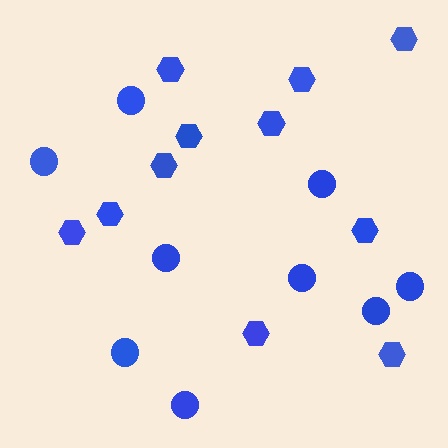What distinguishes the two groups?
There are 2 groups: one group of circles (9) and one group of hexagons (11).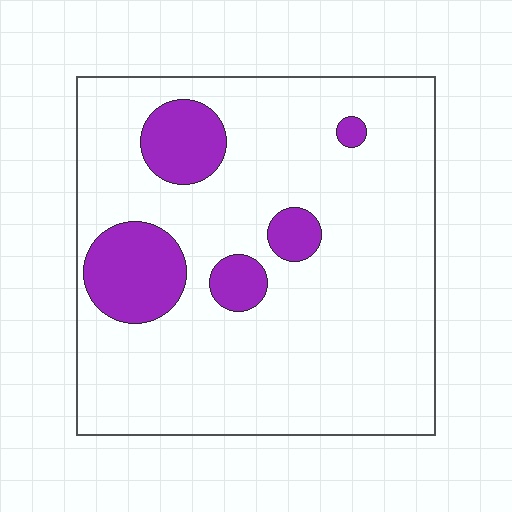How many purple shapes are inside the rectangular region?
5.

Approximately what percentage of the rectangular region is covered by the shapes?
Approximately 15%.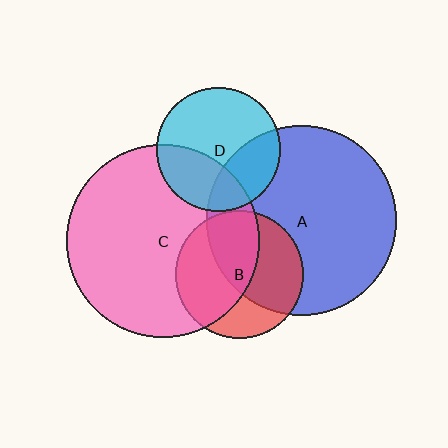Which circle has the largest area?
Circle C (pink).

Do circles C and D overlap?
Yes.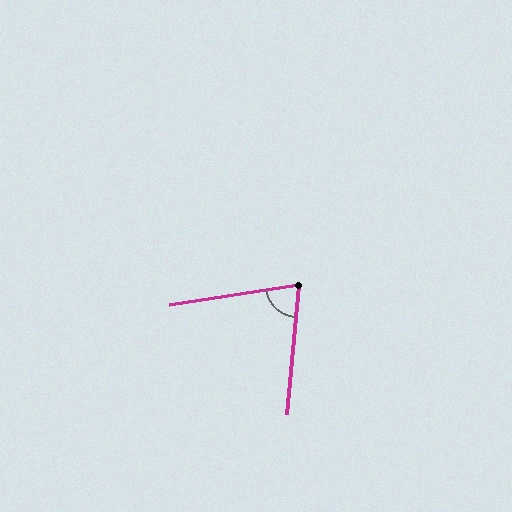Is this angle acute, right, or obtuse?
It is acute.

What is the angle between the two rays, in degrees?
Approximately 76 degrees.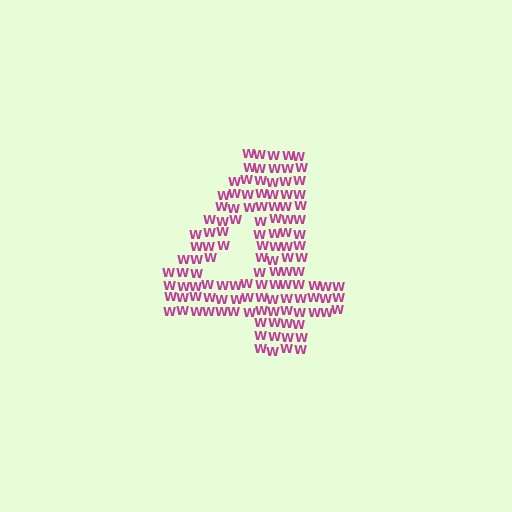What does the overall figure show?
The overall figure shows the digit 4.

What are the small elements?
The small elements are letter W's.